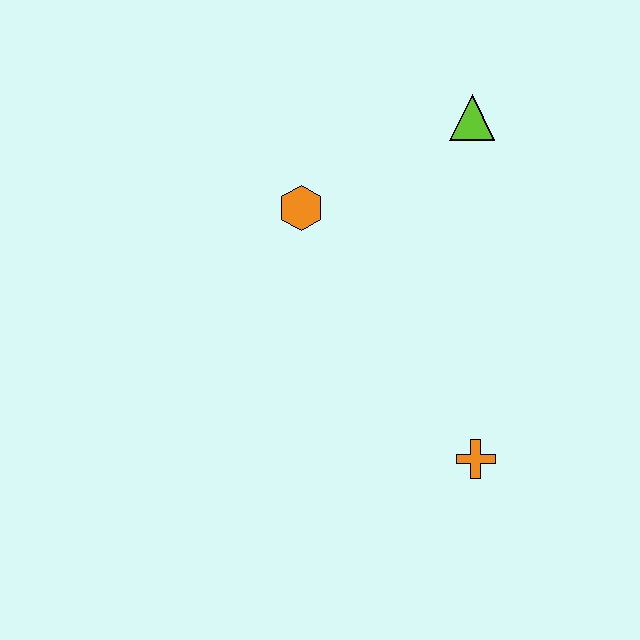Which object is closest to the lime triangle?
The orange hexagon is closest to the lime triangle.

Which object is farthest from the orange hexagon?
The orange cross is farthest from the orange hexagon.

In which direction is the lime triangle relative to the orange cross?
The lime triangle is above the orange cross.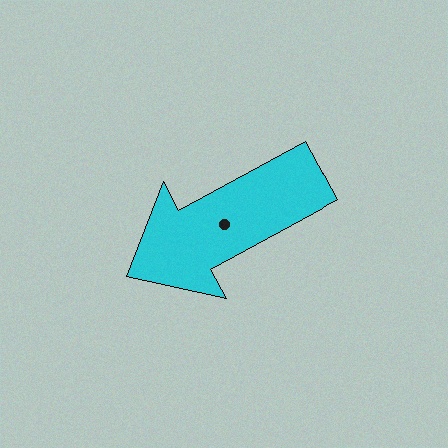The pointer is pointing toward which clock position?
Roughly 8 o'clock.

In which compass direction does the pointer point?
Southwest.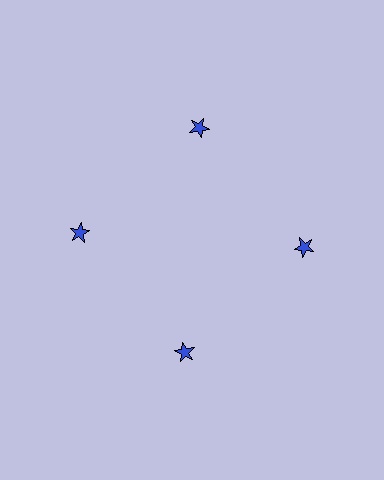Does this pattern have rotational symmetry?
Yes, this pattern has 4-fold rotational symmetry. It looks the same after rotating 90 degrees around the center.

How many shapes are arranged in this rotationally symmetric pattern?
There are 4 shapes, arranged in 4 groups of 1.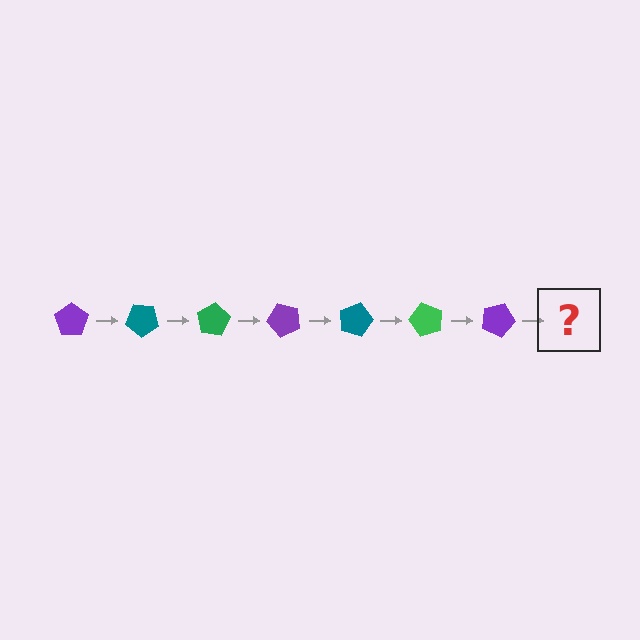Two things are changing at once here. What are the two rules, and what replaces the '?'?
The two rules are that it rotates 40 degrees each step and the color cycles through purple, teal, and green. The '?' should be a teal pentagon, rotated 280 degrees from the start.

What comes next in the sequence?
The next element should be a teal pentagon, rotated 280 degrees from the start.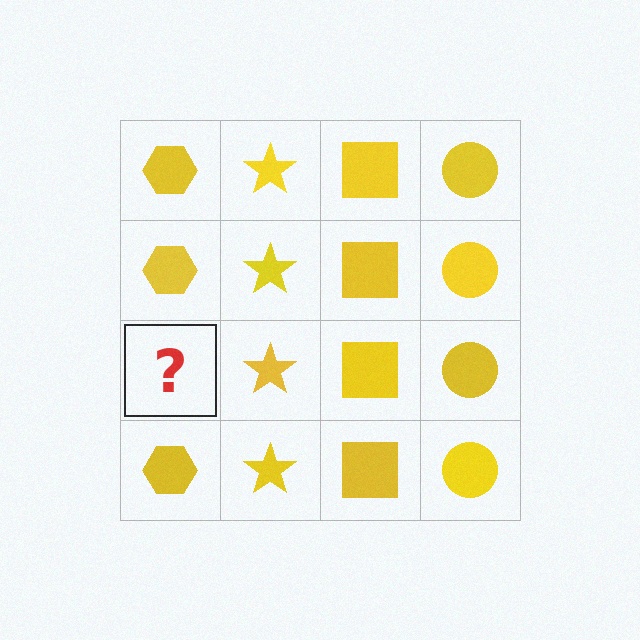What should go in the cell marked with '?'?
The missing cell should contain a yellow hexagon.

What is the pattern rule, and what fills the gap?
The rule is that each column has a consistent shape. The gap should be filled with a yellow hexagon.